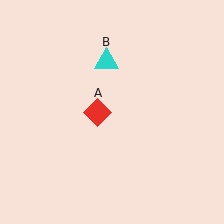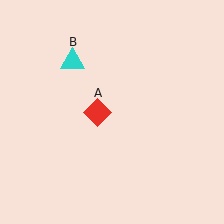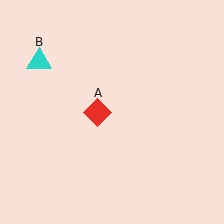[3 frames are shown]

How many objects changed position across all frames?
1 object changed position: cyan triangle (object B).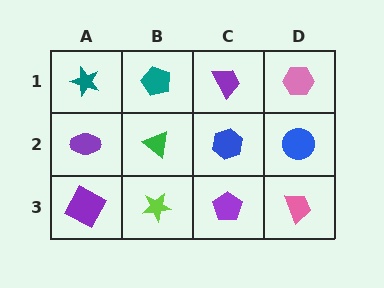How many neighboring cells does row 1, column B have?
3.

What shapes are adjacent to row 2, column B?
A teal pentagon (row 1, column B), a lime star (row 3, column B), a purple ellipse (row 2, column A), a blue hexagon (row 2, column C).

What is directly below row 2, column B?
A lime star.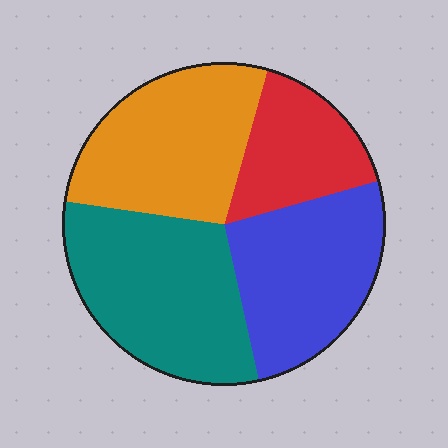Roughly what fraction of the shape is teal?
Teal takes up about one third (1/3) of the shape.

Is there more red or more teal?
Teal.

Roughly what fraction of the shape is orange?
Orange covers roughly 25% of the shape.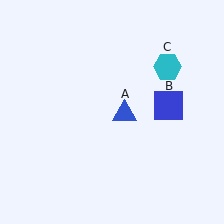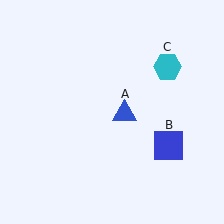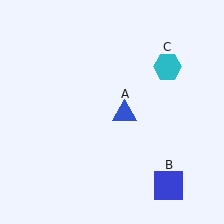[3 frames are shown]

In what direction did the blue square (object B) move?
The blue square (object B) moved down.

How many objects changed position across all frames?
1 object changed position: blue square (object B).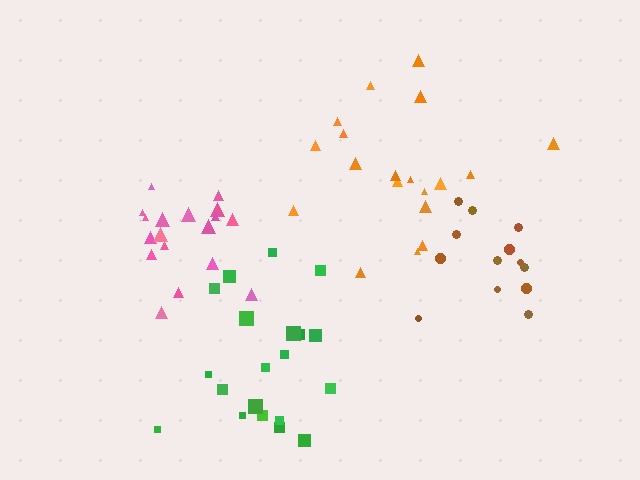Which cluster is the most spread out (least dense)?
Orange.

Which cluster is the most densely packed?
Pink.